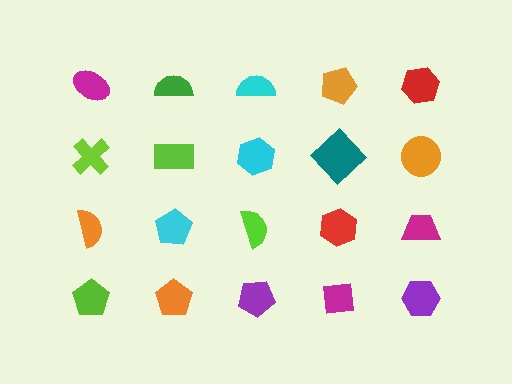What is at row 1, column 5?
A red hexagon.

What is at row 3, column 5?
A magenta trapezoid.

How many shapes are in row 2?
5 shapes.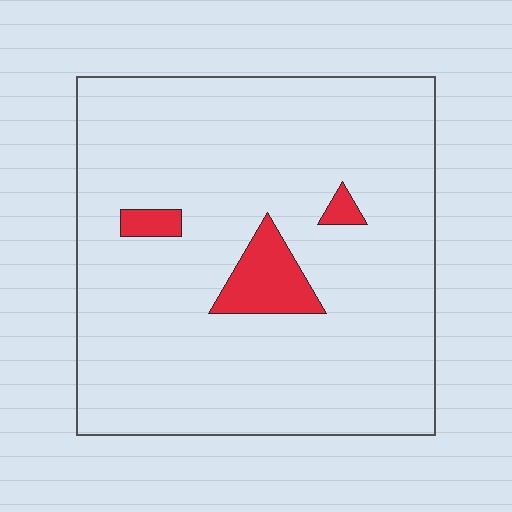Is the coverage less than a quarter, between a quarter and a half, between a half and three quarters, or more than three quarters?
Less than a quarter.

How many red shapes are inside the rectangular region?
3.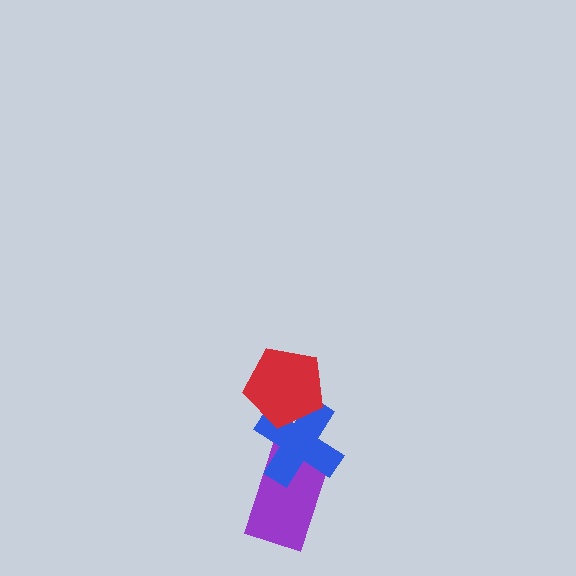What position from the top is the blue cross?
The blue cross is 2nd from the top.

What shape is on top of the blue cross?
The red pentagon is on top of the blue cross.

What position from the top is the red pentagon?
The red pentagon is 1st from the top.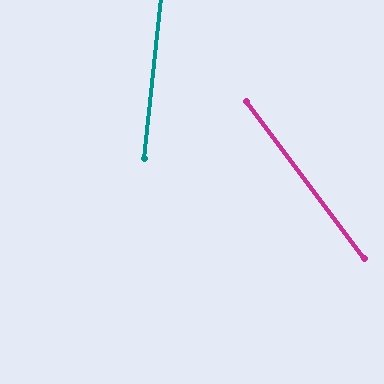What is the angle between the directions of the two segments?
Approximately 43 degrees.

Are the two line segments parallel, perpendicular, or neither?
Neither parallel nor perpendicular — they differ by about 43°.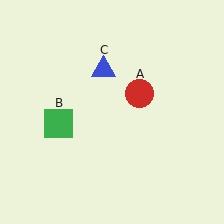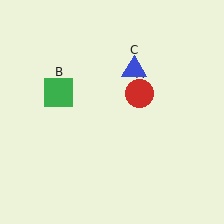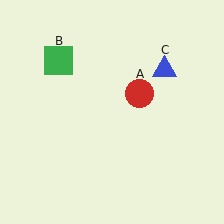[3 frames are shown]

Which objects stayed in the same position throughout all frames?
Red circle (object A) remained stationary.